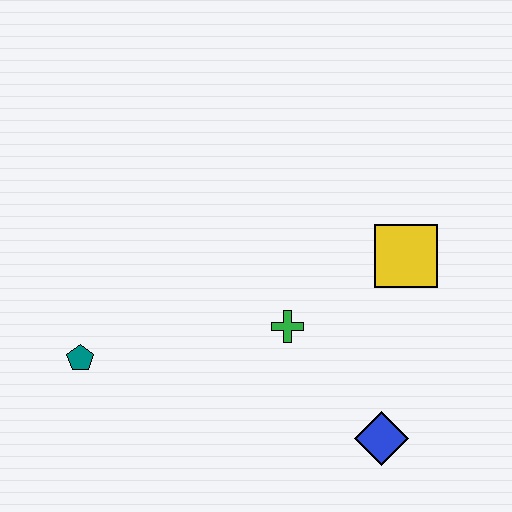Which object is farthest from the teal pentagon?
The yellow square is farthest from the teal pentagon.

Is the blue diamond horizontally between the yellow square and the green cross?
Yes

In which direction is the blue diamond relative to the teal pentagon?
The blue diamond is to the right of the teal pentagon.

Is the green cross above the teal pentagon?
Yes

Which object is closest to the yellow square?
The green cross is closest to the yellow square.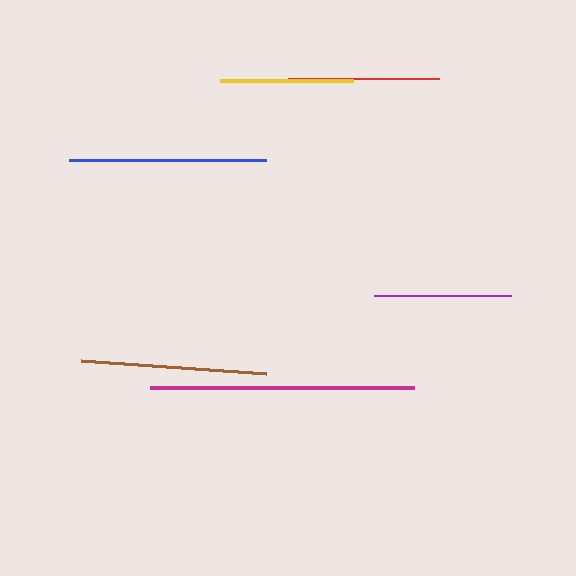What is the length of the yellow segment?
The yellow segment is approximately 134 pixels long.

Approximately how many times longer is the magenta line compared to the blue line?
The magenta line is approximately 1.3 times the length of the blue line.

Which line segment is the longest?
The magenta line is the longest at approximately 263 pixels.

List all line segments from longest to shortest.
From longest to shortest: magenta, blue, brown, red, purple, yellow.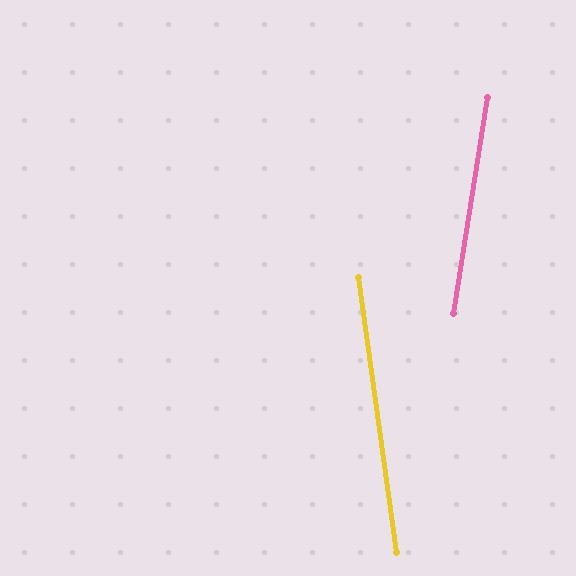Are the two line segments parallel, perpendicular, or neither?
Neither parallel nor perpendicular — they differ by about 17°.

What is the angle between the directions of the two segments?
Approximately 17 degrees.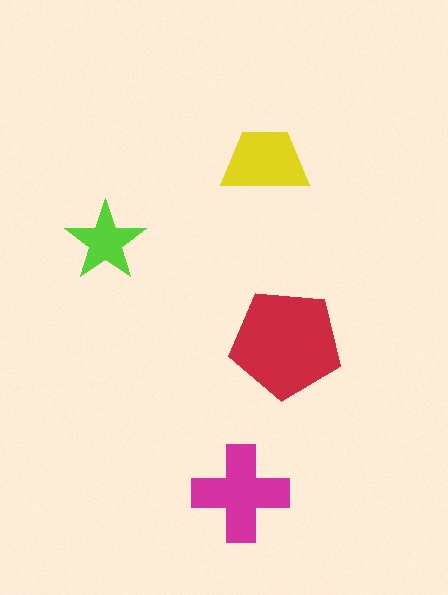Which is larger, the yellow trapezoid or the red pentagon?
The red pentagon.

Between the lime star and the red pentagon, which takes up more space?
The red pentagon.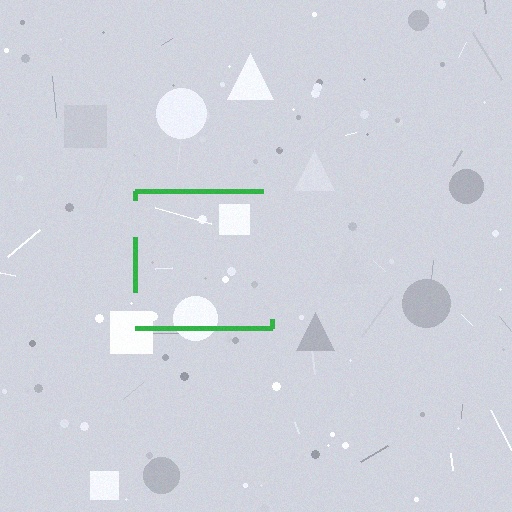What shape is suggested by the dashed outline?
The dashed outline suggests a square.